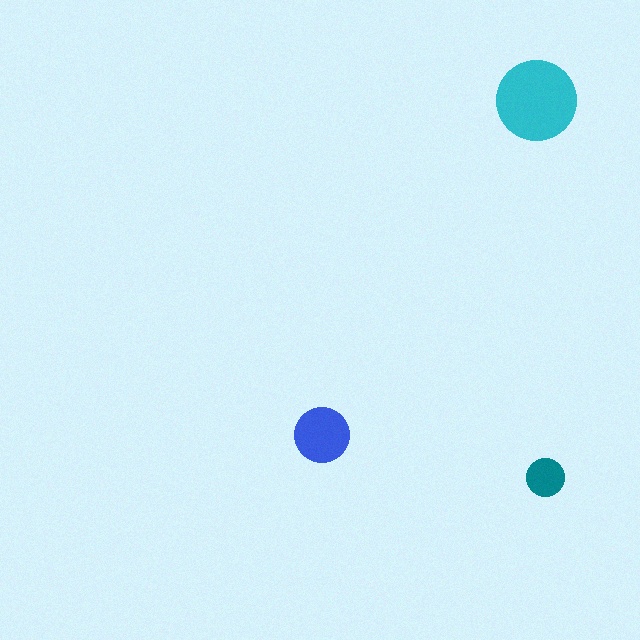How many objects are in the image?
There are 3 objects in the image.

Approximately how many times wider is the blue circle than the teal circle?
About 1.5 times wider.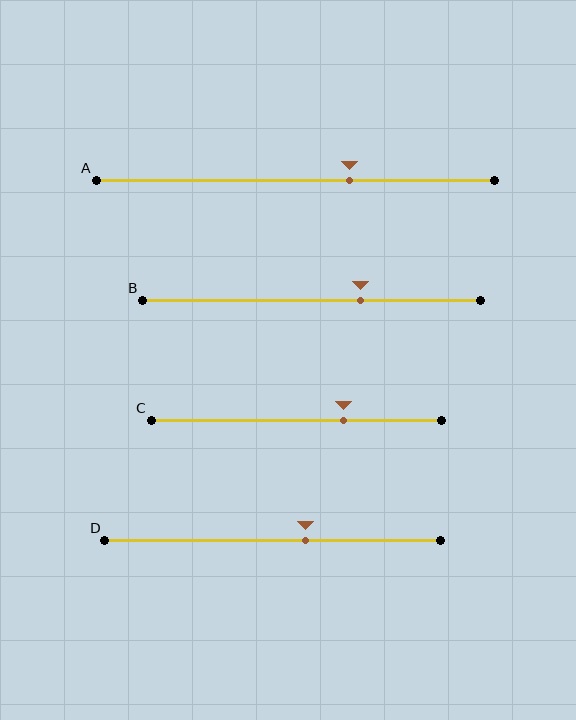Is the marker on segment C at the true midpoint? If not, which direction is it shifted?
No, the marker on segment C is shifted to the right by about 16% of the segment length.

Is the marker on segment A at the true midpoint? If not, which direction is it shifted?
No, the marker on segment A is shifted to the right by about 13% of the segment length.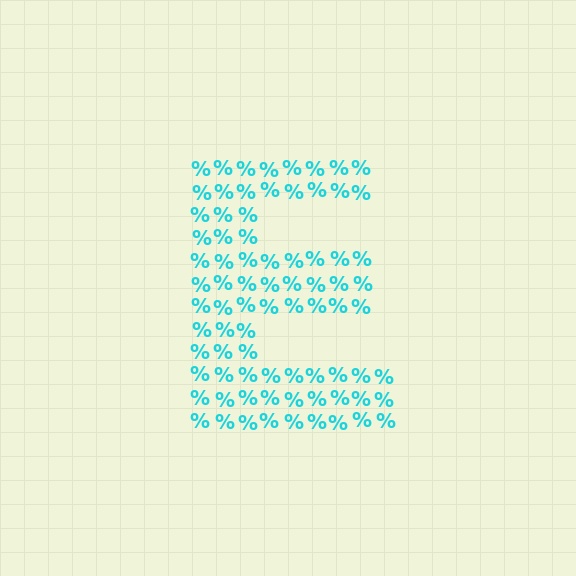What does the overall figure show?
The overall figure shows the letter E.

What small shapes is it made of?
It is made of small percent signs.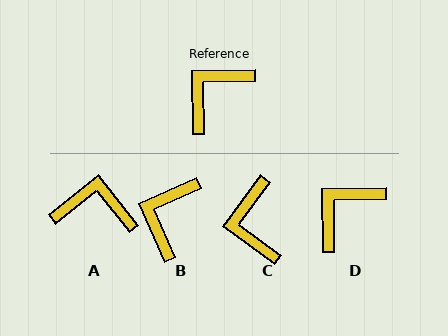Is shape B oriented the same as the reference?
No, it is off by about 23 degrees.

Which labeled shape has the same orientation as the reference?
D.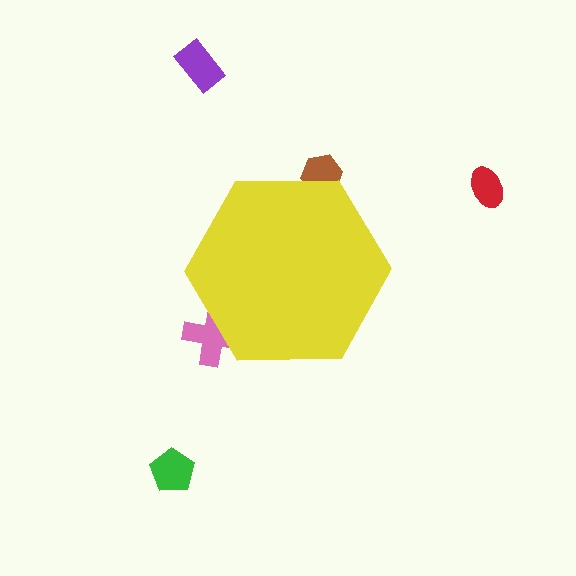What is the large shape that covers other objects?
A yellow hexagon.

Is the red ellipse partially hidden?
No, the red ellipse is fully visible.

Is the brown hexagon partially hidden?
Yes, the brown hexagon is partially hidden behind the yellow hexagon.